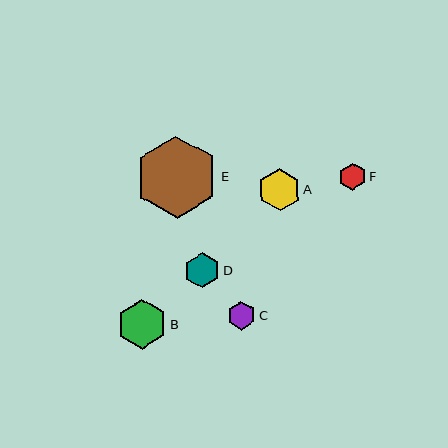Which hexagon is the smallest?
Hexagon F is the smallest with a size of approximately 27 pixels.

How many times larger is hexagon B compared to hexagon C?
Hexagon B is approximately 1.7 times the size of hexagon C.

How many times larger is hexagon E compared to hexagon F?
Hexagon E is approximately 3.0 times the size of hexagon F.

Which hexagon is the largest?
Hexagon E is the largest with a size of approximately 82 pixels.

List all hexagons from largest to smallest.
From largest to smallest: E, B, A, D, C, F.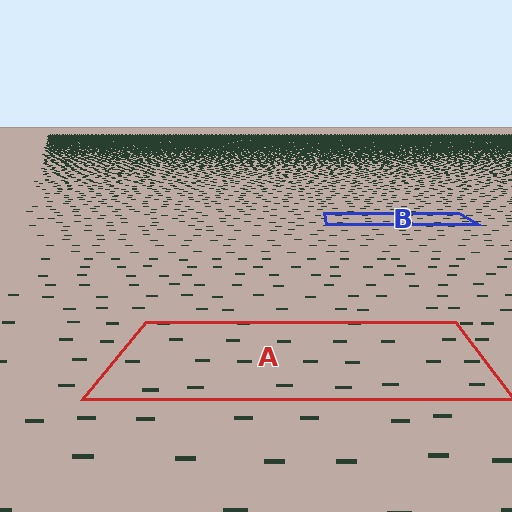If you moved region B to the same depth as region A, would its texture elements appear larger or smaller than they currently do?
They would appear larger. At a closer depth, the same texture elements are projected at a bigger on-screen size.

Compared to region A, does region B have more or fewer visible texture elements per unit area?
Region B has more texture elements per unit area — they are packed more densely because it is farther away.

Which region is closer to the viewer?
Region A is closer. The texture elements there are larger and more spread out.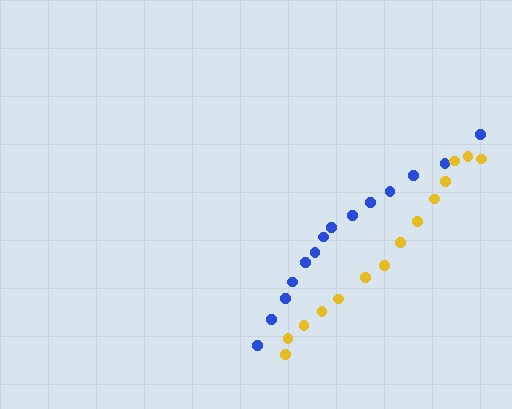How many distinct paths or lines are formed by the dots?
There are 2 distinct paths.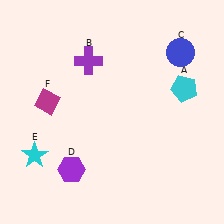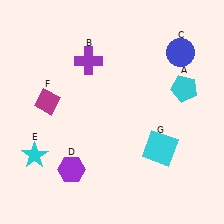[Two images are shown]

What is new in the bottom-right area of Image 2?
A cyan square (G) was added in the bottom-right area of Image 2.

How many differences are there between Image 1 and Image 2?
There is 1 difference between the two images.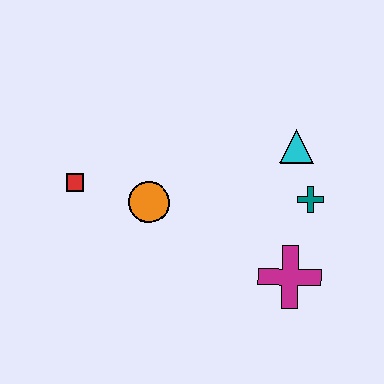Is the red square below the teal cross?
No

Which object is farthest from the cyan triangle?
The red square is farthest from the cyan triangle.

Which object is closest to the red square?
The orange circle is closest to the red square.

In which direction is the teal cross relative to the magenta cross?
The teal cross is above the magenta cross.